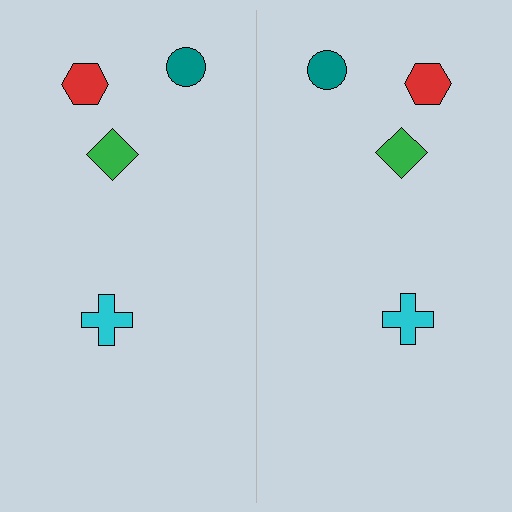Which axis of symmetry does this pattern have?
The pattern has a vertical axis of symmetry running through the center of the image.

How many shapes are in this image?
There are 8 shapes in this image.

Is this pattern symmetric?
Yes, this pattern has bilateral (reflection) symmetry.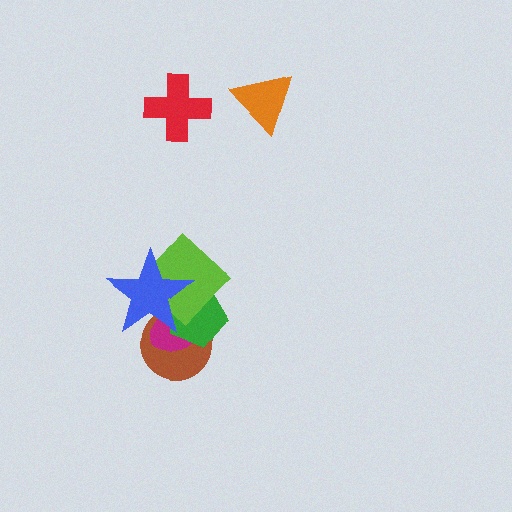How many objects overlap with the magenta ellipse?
4 objects overlap with the magenta ellipse.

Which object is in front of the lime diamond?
The blue star is in front of the lime diamond.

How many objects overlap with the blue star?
4 objects overlap with the blue star.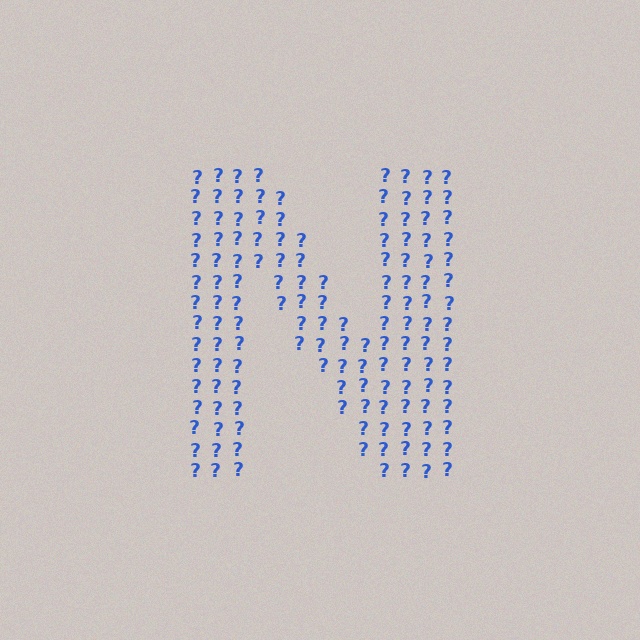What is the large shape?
The large shape is the letter N.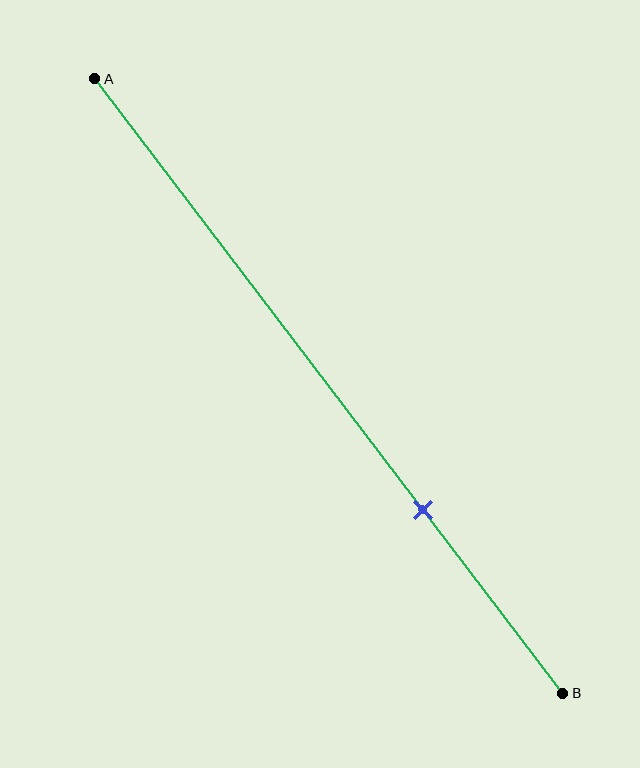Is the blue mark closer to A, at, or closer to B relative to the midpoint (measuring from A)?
The blue mark is closer to point B than the midpoint of segment AB.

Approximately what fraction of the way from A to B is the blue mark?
The blue mark is approximately 70% of the way from A to B.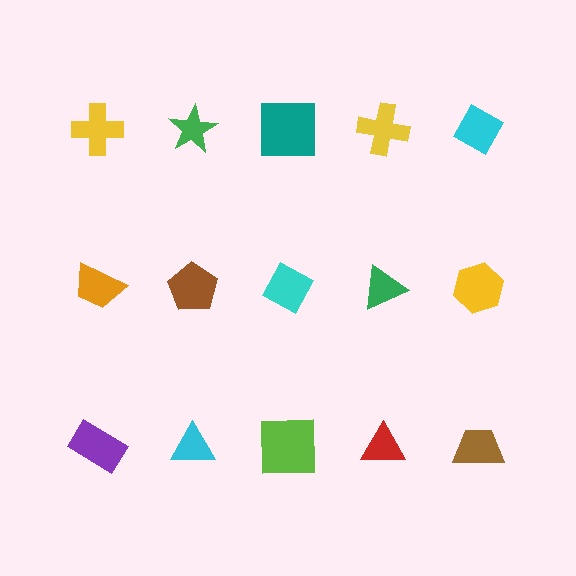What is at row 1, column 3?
A teal square.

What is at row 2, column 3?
A cyan diamond.